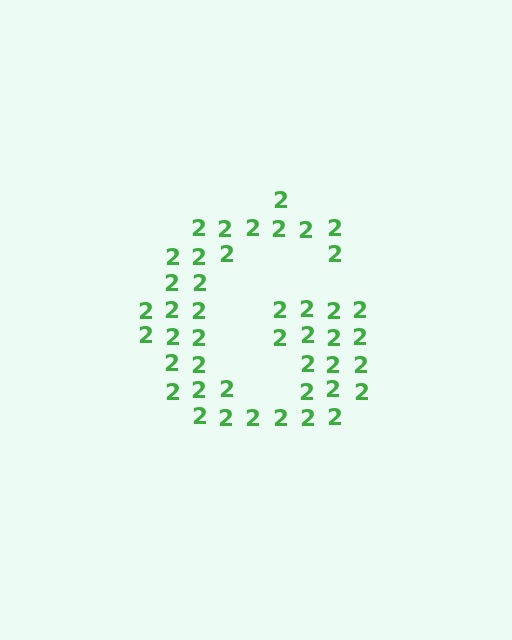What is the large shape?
The large shape is the letter G.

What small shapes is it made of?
It is made of small digit 2's.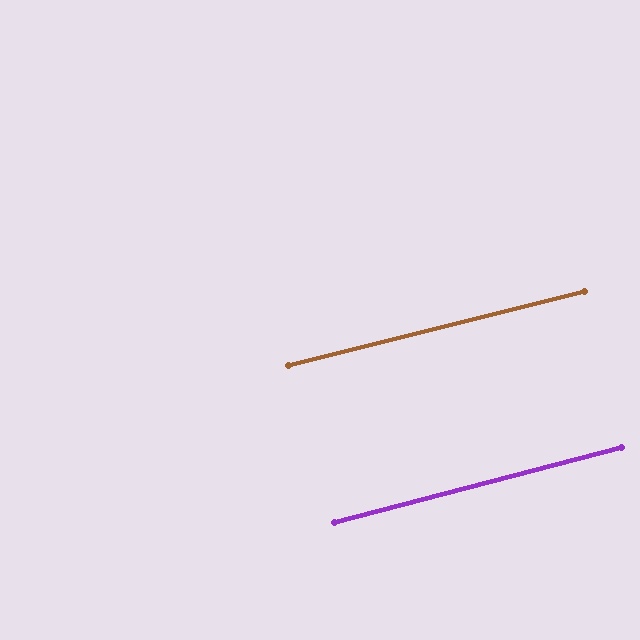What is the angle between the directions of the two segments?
Approximately 1 degree.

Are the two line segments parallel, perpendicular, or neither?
Parallel — their directions differ by only 0.6°.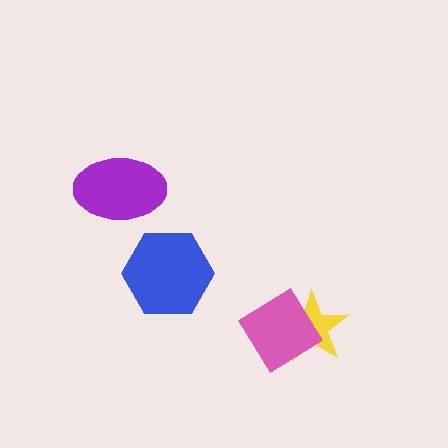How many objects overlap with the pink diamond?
1 object overlaps with the pink diamond.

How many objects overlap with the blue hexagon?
0 objects overlap with the blue hexagon.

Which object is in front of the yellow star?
The pink diamond is in front of the yellow star.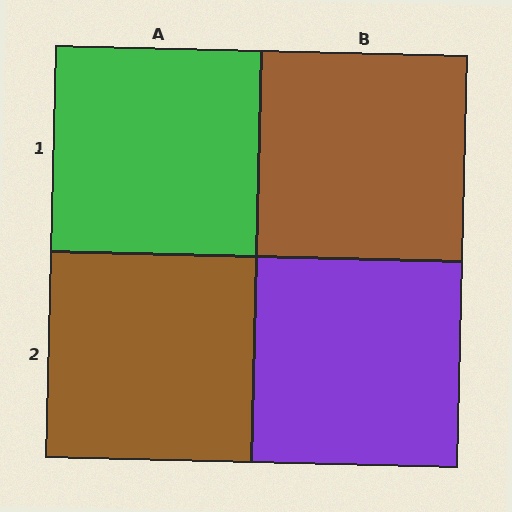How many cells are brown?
2 cells are brown.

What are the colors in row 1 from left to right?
Green, brown.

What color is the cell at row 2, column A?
Brown.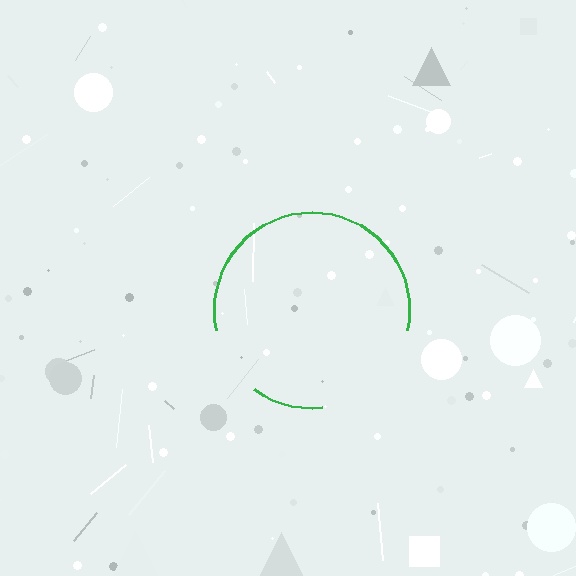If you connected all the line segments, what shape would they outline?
They would outline a circle.